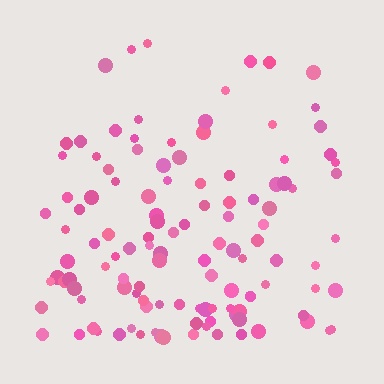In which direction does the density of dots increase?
From top to bottom, with the bottom side densest.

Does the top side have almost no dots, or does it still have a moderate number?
Still a moderate number, just noticeably fewer than the bottom.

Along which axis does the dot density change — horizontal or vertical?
Vertical.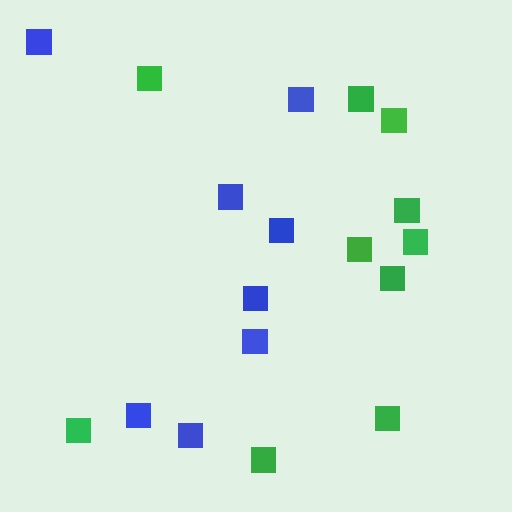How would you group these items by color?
There are 2 groups: one group of green squares (10) and one group of blue squares (8).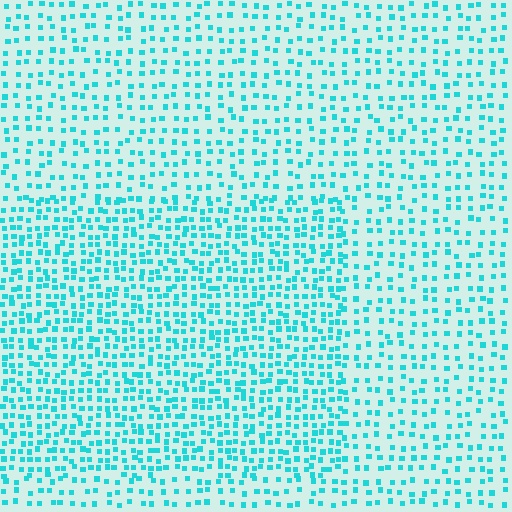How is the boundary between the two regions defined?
The boundary is defined by a change in element density (approximately 1.7x ratio). All elements are the same color, size, and shape.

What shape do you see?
I see a rectangle.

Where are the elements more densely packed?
The elements are more densely packed inside the rectangle boundary.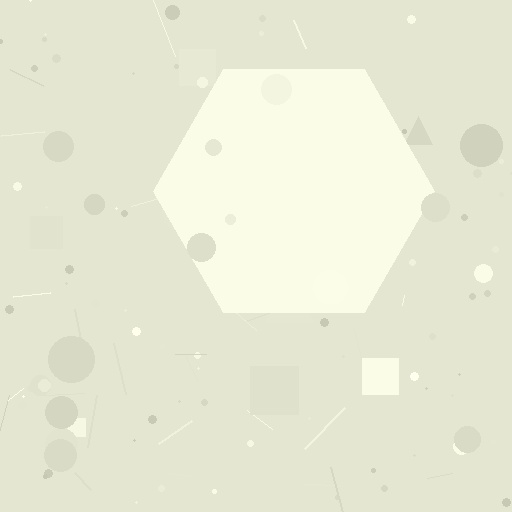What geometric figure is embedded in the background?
A hexagon is embedded in the background.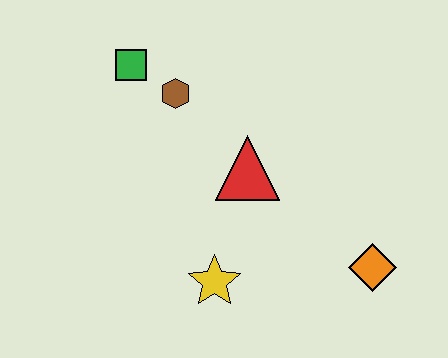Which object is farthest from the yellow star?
The green square is farthest from the yellow star.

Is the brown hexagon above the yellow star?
Yes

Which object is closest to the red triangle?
The brown hexagon is closest to the red triangle.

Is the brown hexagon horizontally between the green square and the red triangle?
Yes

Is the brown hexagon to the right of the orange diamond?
No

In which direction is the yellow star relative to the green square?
The yellow star is below the green square.